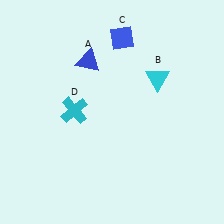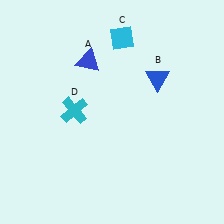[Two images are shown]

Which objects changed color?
B changed from cyan to blue. C changed from blue to cyan.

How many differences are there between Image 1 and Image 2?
There are 2 differences between the two images.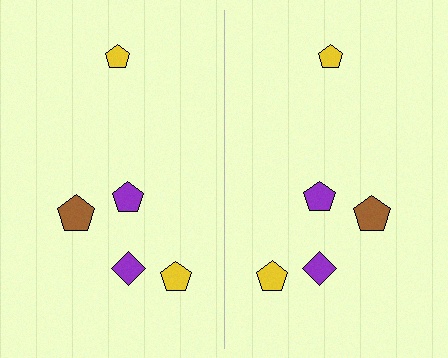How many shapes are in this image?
There are 10 shapes in this image.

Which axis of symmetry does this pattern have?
The pattern has a vertical axis of symmetry running through the center of the image.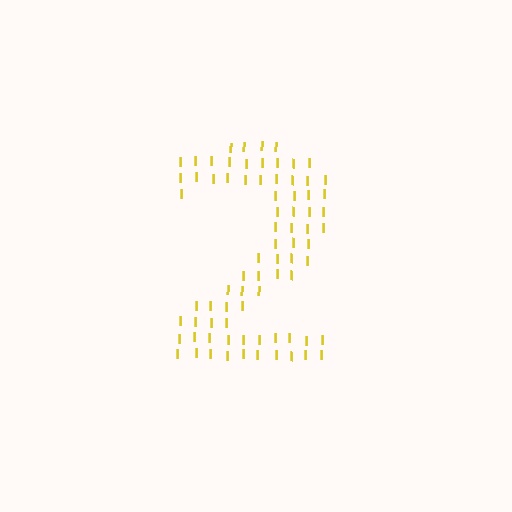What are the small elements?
The small elements are letter I's.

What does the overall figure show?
The overall figure shows the digit 2.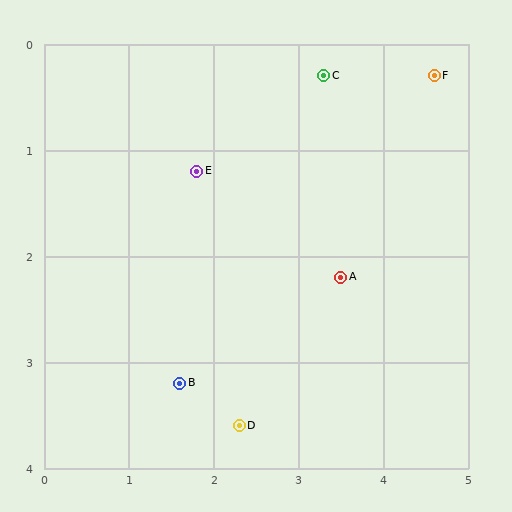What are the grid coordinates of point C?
Point C is at approximately (3.3, 0.3).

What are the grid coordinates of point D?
Point D is at approximately (2.3, 3.6).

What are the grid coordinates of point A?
Point A is at approximately (3.5, 2.2).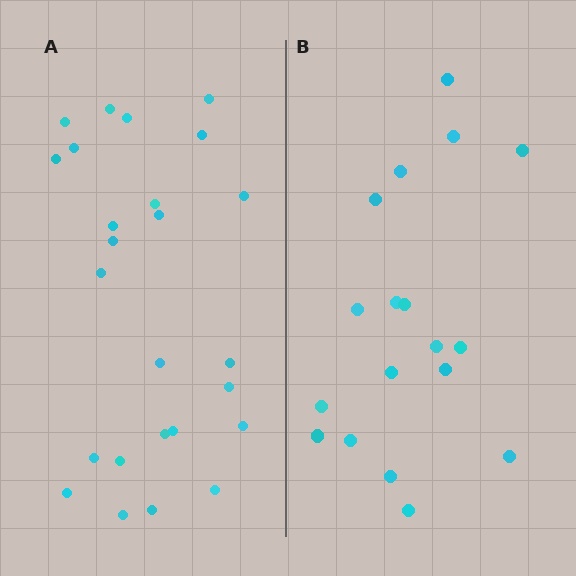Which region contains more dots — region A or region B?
Region A (the left region) has more dots.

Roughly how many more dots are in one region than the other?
Region A has roughly 8 or so more dots than region B.